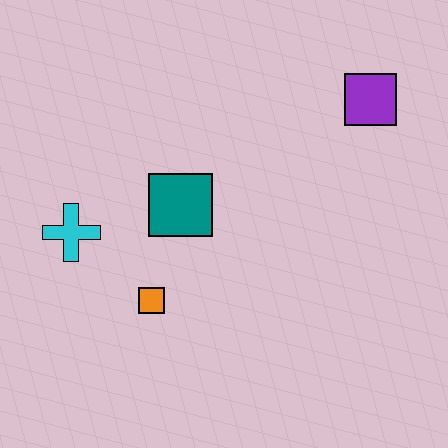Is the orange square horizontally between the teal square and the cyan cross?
Yes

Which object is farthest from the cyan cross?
The purple square is farthest from the cyan cross.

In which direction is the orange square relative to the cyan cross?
The orange square is to the right of the cyan cross.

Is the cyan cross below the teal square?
Yes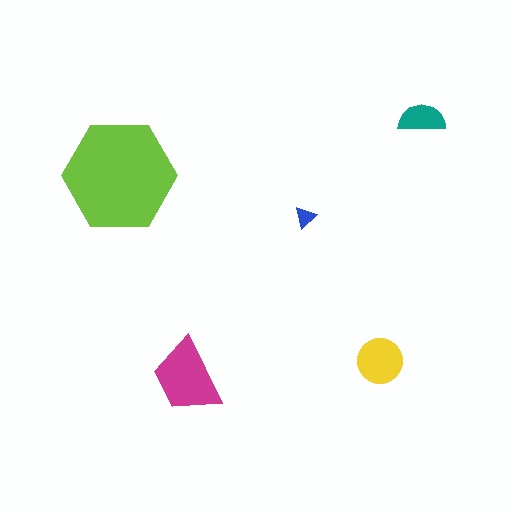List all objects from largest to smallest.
The lime hexagon, the magenta trapezoid, the yellow circle, the teal semicircle, the blue triangle.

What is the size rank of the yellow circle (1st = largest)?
3rd.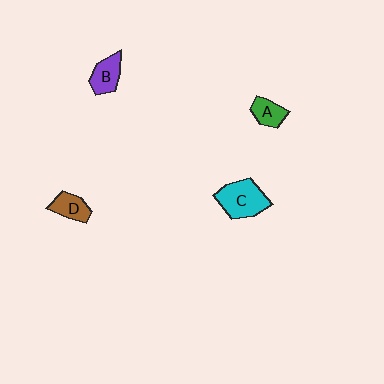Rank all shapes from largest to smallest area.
From largest to smallest: C (cyan), B (purple), D (brown), A (green).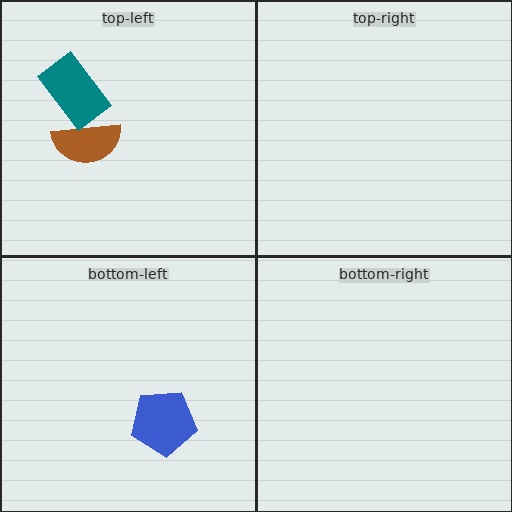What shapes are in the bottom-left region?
The blue pentagon.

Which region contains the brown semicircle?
The top-left region.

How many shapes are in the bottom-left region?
1.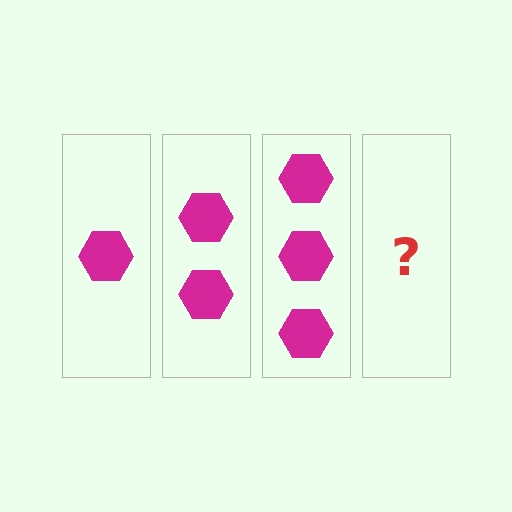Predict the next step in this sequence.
The next step is 4 hexagons.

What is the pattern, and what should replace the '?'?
The pattern is that each step adds one more hexagon. The '?' should be 4 hexagons.